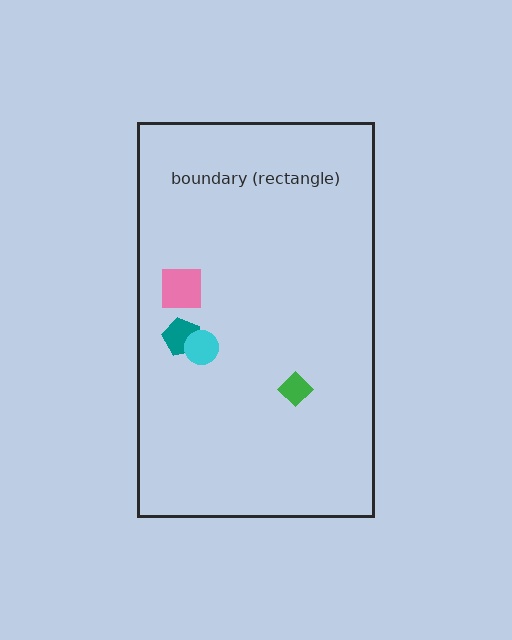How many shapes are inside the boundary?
4 inside, 0 outside.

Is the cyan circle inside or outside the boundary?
Inside.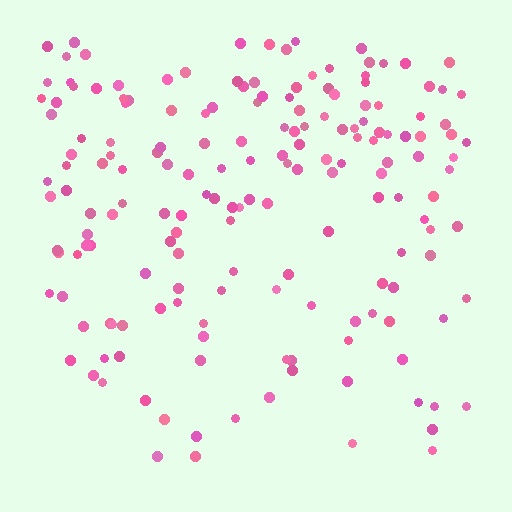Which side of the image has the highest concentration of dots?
The top.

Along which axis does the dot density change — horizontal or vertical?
Vertical.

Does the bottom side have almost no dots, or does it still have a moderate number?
Still a moderate number, just noticeably fewer than the top.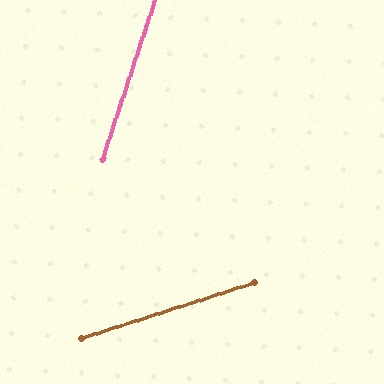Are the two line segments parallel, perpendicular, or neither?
Neither parallel nor perpendicular — they differ by about 54°.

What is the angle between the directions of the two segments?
Approximately 54 degrees.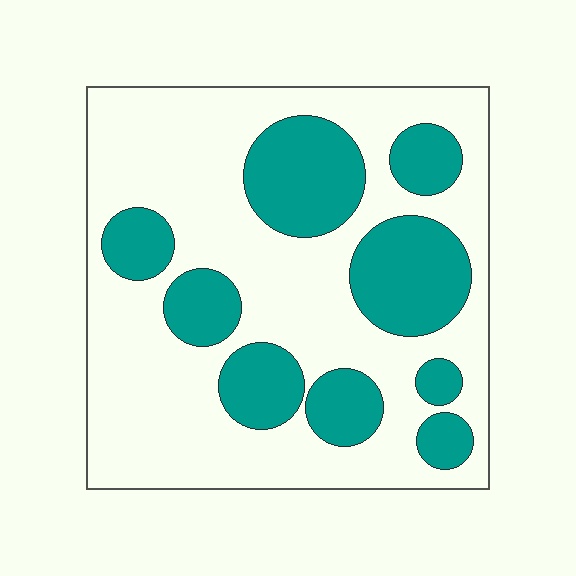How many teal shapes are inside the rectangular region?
9.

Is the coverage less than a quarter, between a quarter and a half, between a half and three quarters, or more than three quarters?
Between a quarter and a half.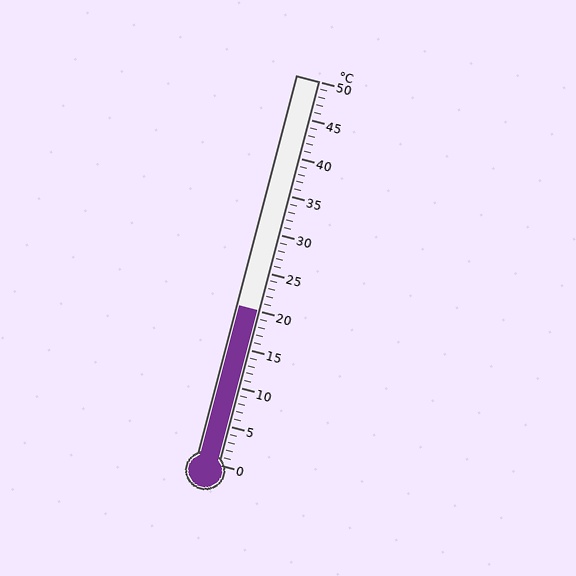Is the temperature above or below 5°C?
The temperature is above 5°C.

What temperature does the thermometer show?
The thermometer shows approximately 20°C.